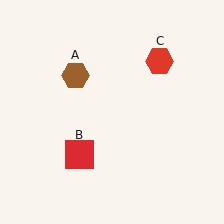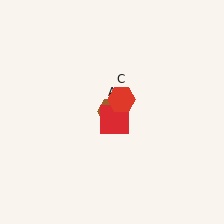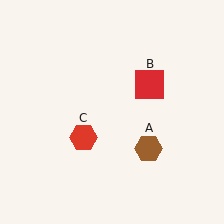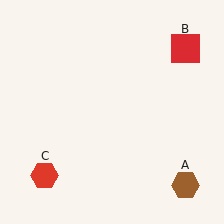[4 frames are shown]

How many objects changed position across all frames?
3 objects changed position: brown hexagon (object A), red square (object B), red hexagon (object C).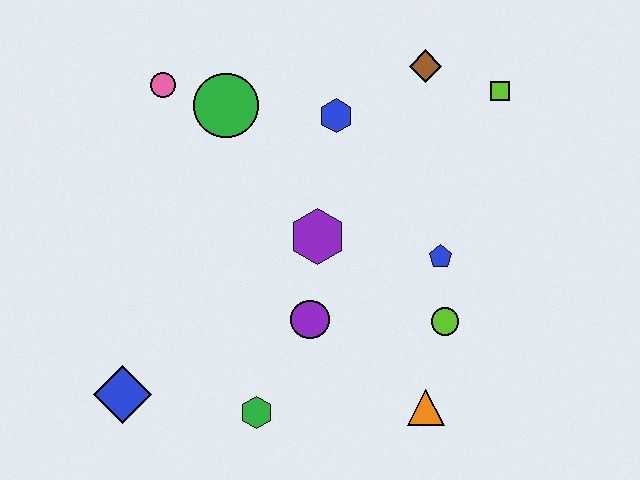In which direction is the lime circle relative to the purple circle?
The lime circle is to the right of the purple circle.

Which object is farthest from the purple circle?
The lime square is farthest from the purple circle.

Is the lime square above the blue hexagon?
Yes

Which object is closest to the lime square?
The brown diamond is closest to the lime square.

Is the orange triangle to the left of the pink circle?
No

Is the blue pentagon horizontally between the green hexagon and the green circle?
No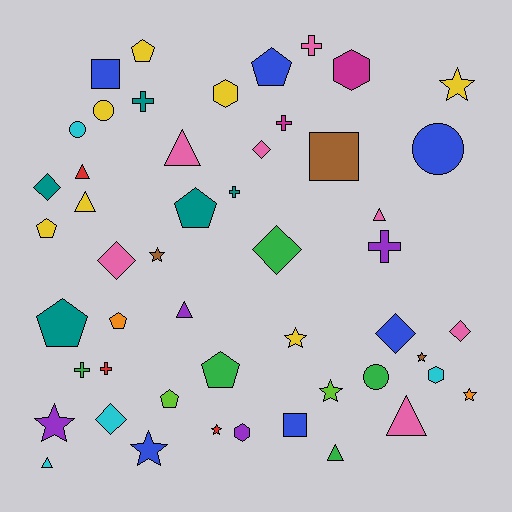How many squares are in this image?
There are 3 squares.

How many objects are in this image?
There are 50 objects.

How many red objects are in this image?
There are 3 red objects.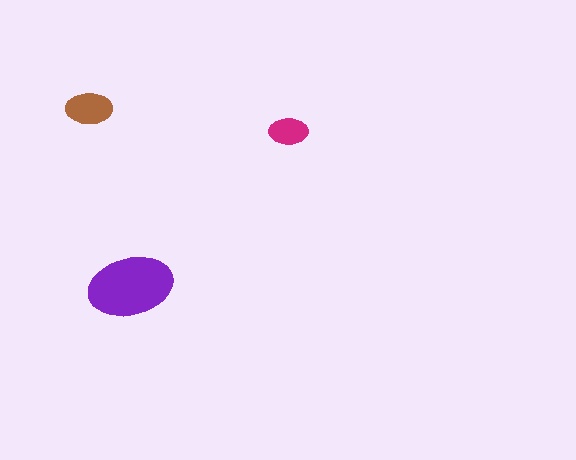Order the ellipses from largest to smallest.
the purple one, the brown one, the magenta one.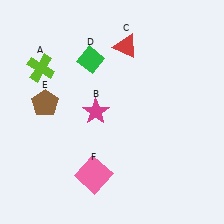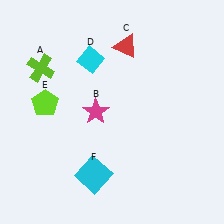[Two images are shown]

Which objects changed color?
D changed from green to cyan. E changed from brown to lime. F changed from pink to cyan.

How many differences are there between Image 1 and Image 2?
There are 3 differences between the two images.